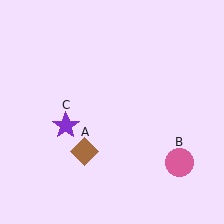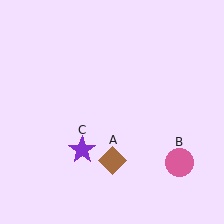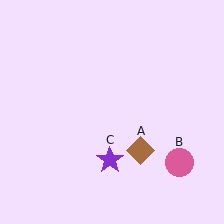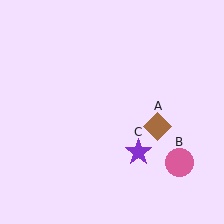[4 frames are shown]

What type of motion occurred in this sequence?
The brown diamond (object A), purple star (object C) rotated counterclockwise around the center of the scene.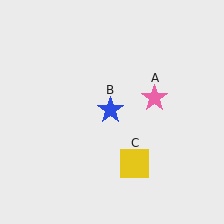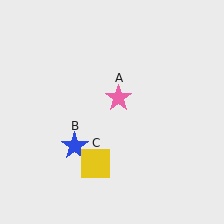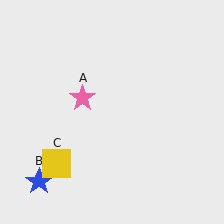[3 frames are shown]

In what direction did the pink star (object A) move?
The pink star (object A) moved left.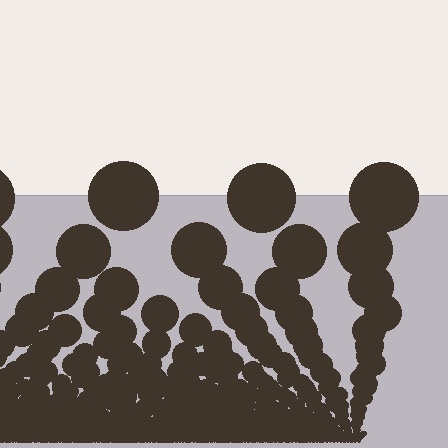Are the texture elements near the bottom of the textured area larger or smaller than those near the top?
Smaller. The gradient is inverted — elements near the bottom are smaller and denser.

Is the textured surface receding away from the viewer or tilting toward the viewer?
The surface appears to tilt toward the viewer. Texture elements get larger and sparser toward the top.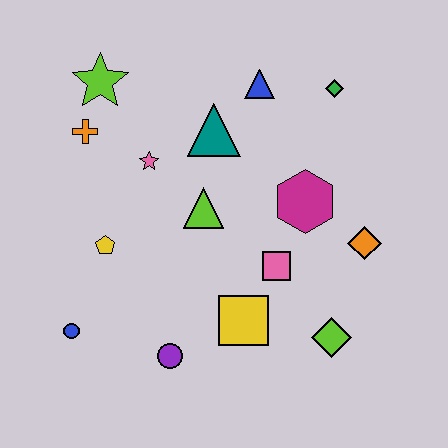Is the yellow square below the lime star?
Yes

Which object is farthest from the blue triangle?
The blue circle is farthest from the blue triangle.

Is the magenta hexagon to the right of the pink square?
Yes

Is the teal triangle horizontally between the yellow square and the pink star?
Yes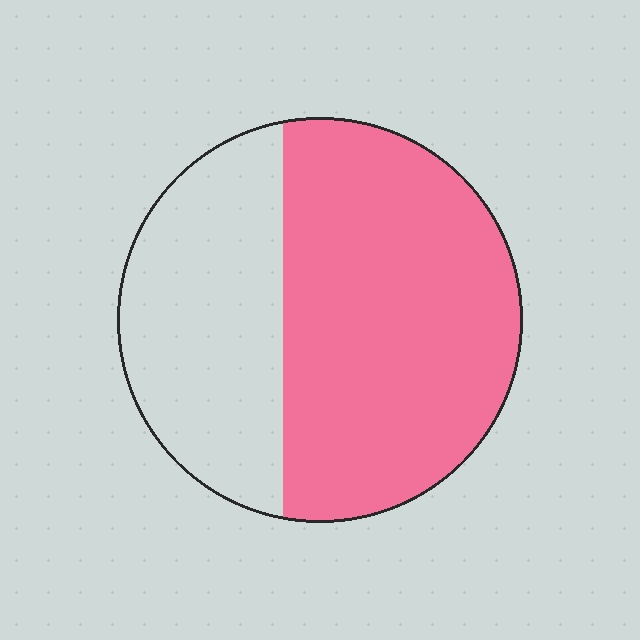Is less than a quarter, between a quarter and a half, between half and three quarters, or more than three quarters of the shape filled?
Between half and three quarters.